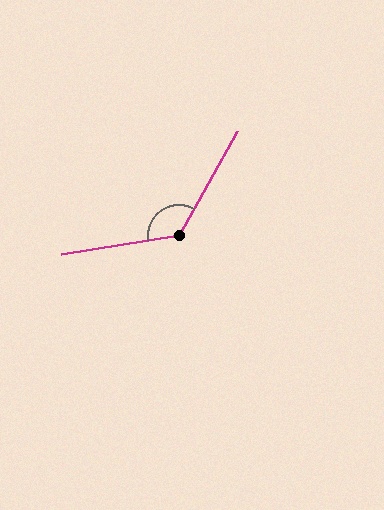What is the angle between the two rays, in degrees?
Approximately 128 degrees.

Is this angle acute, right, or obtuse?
It is obtuse.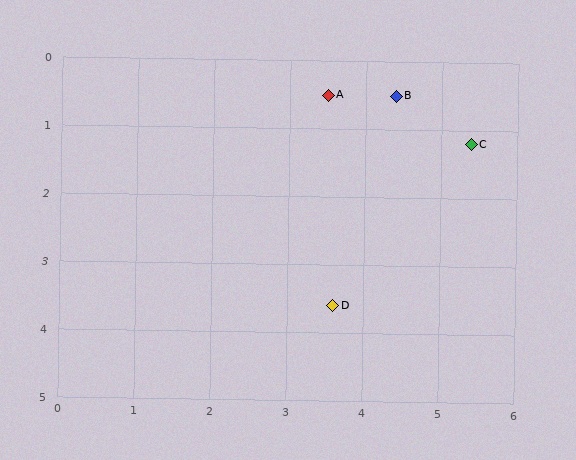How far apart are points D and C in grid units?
Points D and C are about 3.0 grid units apart.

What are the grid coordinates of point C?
Point C is at approximately (5.4, 1.2).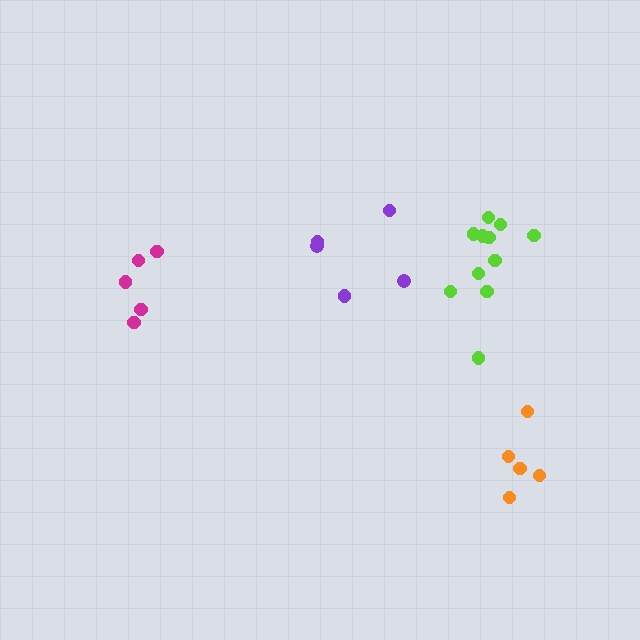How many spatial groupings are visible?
There are 4 spatial groupings.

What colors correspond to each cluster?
The clusters are colored: magenta, orange, purple, lime.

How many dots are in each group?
Group 1: 5 dots, Group 2: 5 dots, Group 3: 5 dots, Group 4: 11 dots (26 total).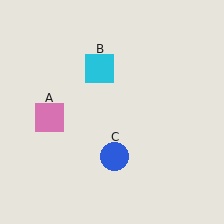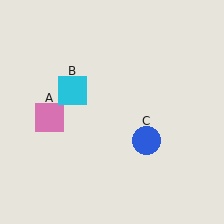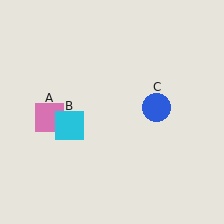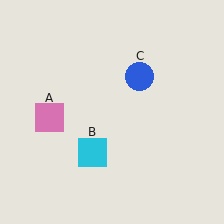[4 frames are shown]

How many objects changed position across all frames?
2 objects changed position: cyan square (object B), blue circle (object C).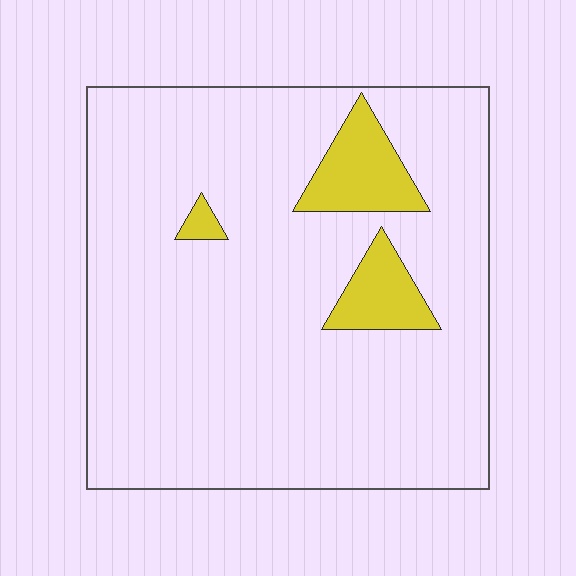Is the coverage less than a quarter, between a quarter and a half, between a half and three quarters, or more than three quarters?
Less than a quarter.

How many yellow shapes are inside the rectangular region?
3.